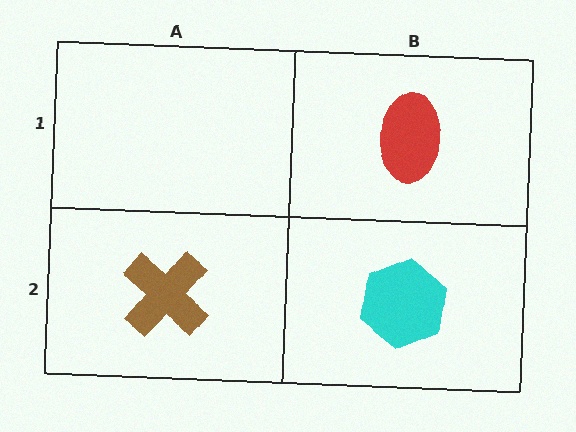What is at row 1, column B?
A red ellipse.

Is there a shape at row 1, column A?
No, that cell is empty.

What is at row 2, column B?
A cyan hexagon.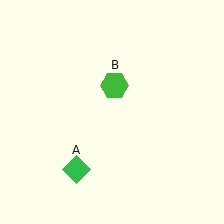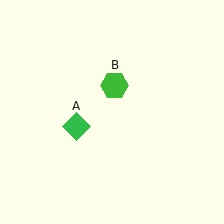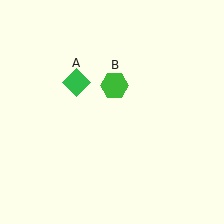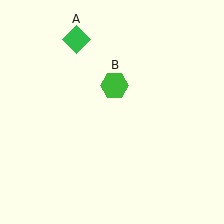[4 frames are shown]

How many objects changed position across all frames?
1 object changed position: green diamond (object A).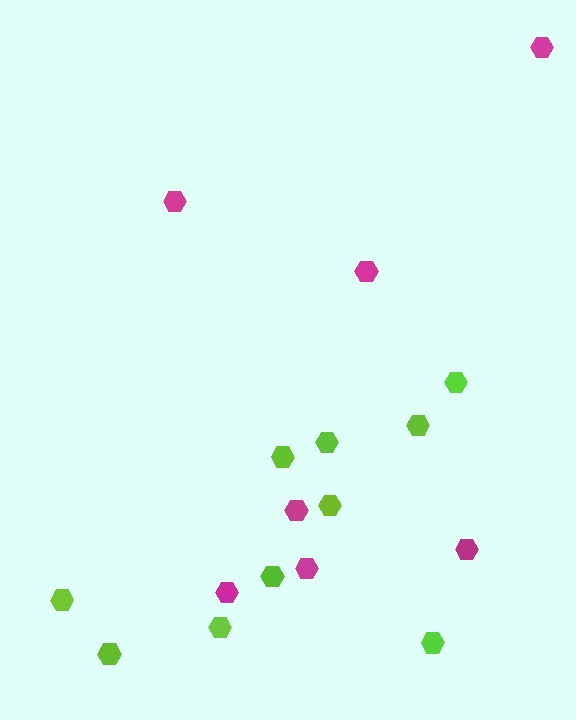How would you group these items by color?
There are 2 groups: one group of magenta hexagons (7) and one group of lime hexagons (10).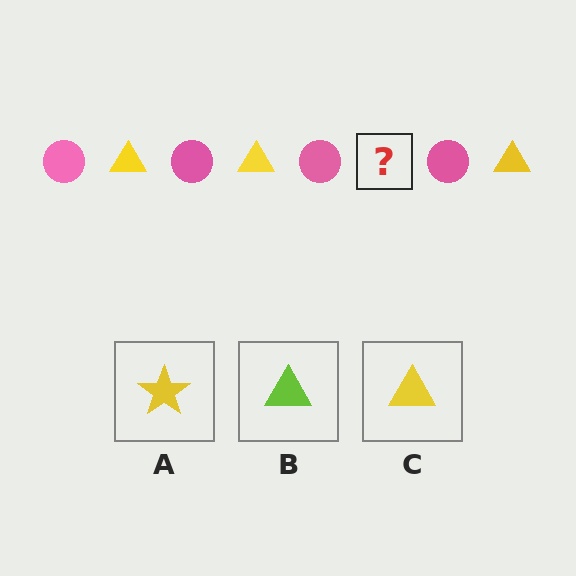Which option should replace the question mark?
Option C.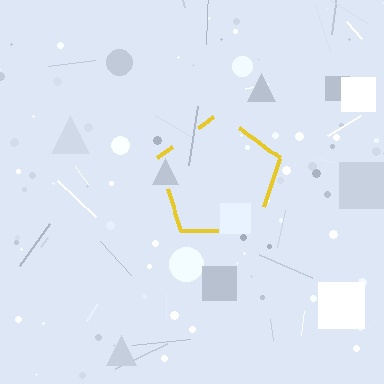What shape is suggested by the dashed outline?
The dashed outline suggests a pentagon.